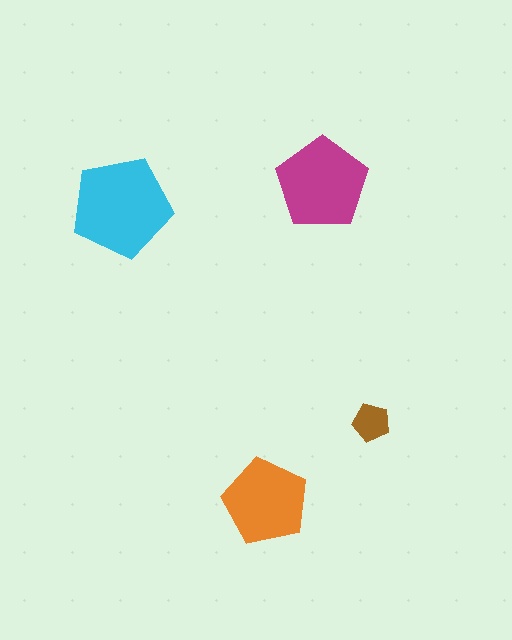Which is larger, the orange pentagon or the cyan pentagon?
The cyan one.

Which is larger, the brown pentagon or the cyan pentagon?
The cyan one.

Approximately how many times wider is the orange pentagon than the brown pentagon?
About 2.5 times wider.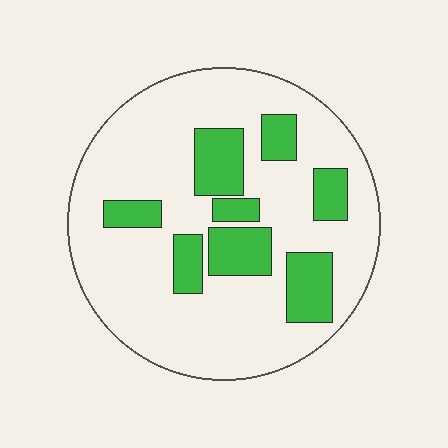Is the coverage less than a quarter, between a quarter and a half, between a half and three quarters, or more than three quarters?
Less than a quarter.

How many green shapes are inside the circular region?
8.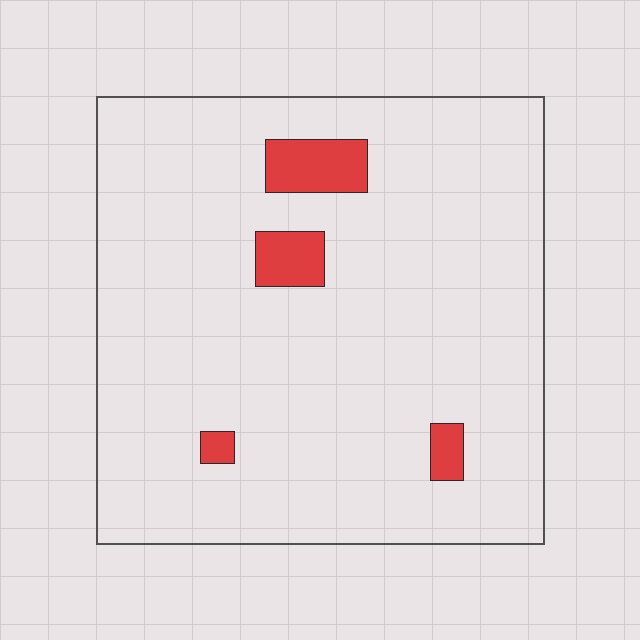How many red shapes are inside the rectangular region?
4.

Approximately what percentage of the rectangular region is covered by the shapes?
Approximately 5%.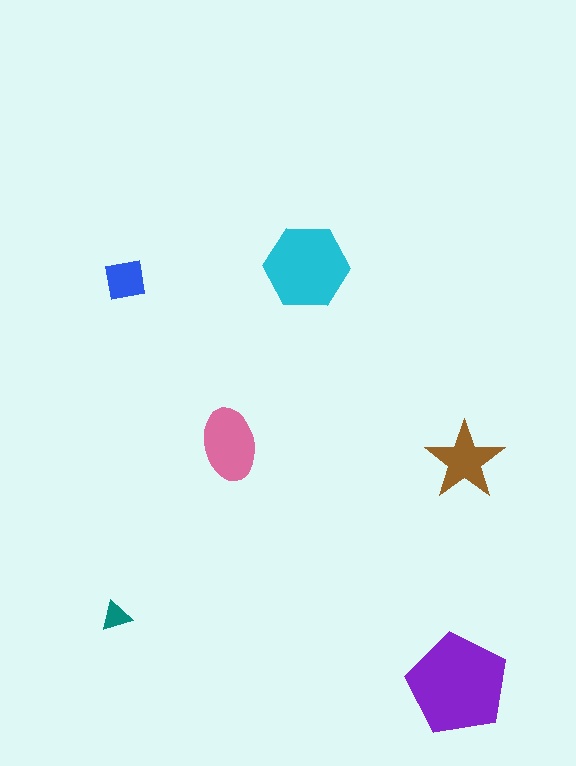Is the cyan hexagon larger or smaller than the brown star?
Larger.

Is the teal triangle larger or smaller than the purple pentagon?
Smaller.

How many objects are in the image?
There are 6 objects in the image.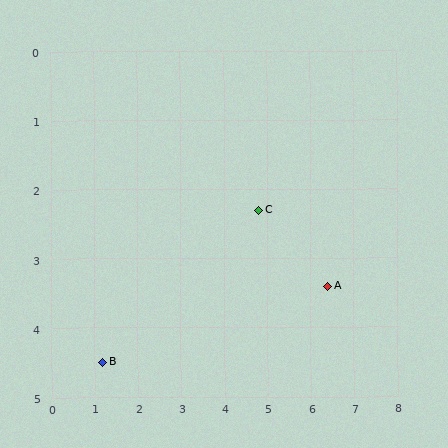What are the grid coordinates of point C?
Point C is at approximately (4.8, 2.3).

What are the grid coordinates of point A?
Point A is at approximately (6.4, 3.4).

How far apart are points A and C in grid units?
Points A and C are about 1.9 grid units apart.